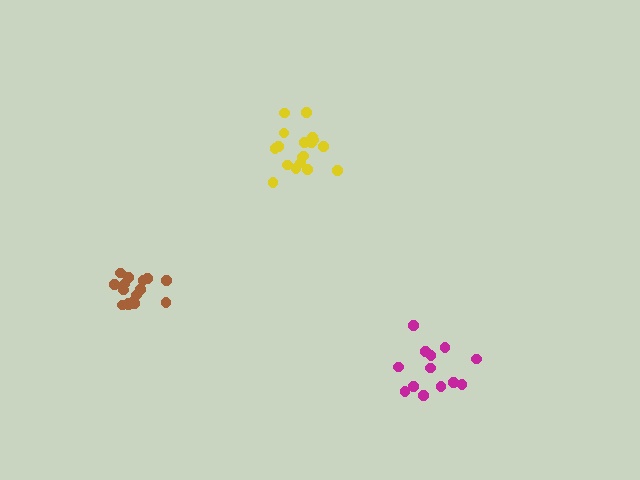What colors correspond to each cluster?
The clusters are colored: magenta, yellow, brown.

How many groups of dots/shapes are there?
There are 3 groups.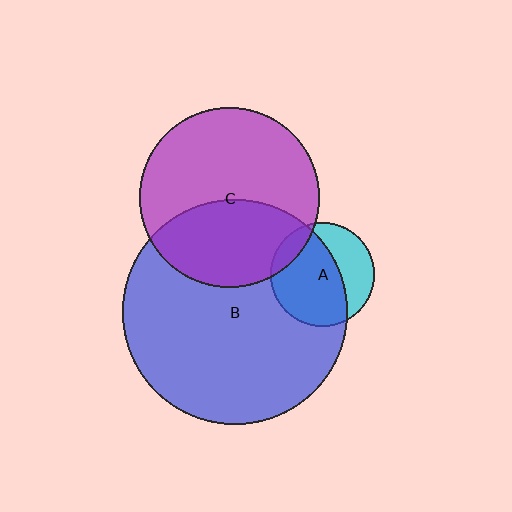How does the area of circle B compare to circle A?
Approximately 4.7 times.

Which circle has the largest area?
Circle B (blue).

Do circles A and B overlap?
Yes.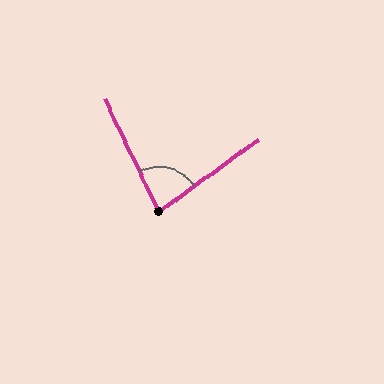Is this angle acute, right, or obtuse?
It is acute.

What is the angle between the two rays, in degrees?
Approximately 80 degrees.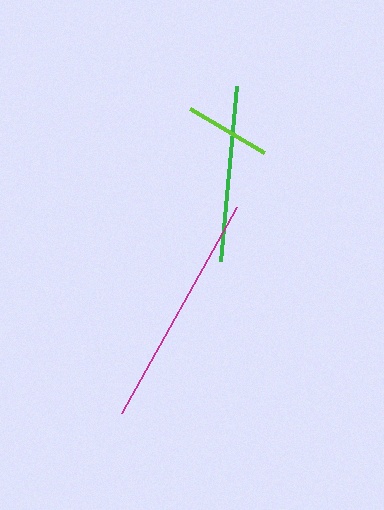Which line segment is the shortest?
The lime line is the shortest at approximately 86 pixels.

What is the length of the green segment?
The green segment is approximately 175 pixels long.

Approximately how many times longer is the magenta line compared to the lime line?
The magenta line is approximately 2.7 times the length of the lime line.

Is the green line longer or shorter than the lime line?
The green line is longer than the lime line.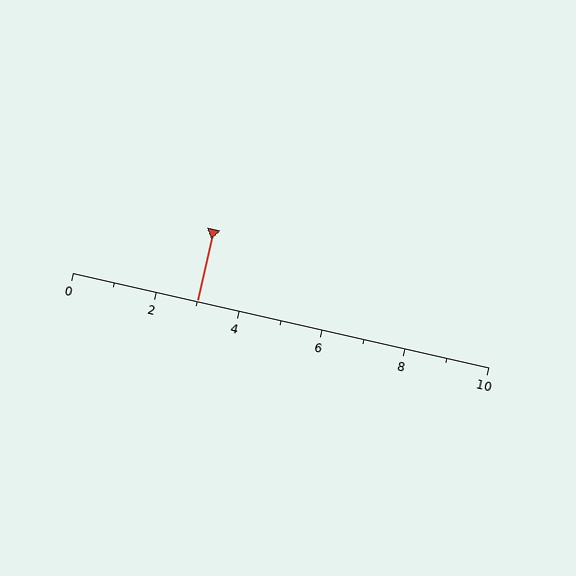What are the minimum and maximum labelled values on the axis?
The axis runs from 0 to 10.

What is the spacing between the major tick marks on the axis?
The major ticks are spaced 2 apart.